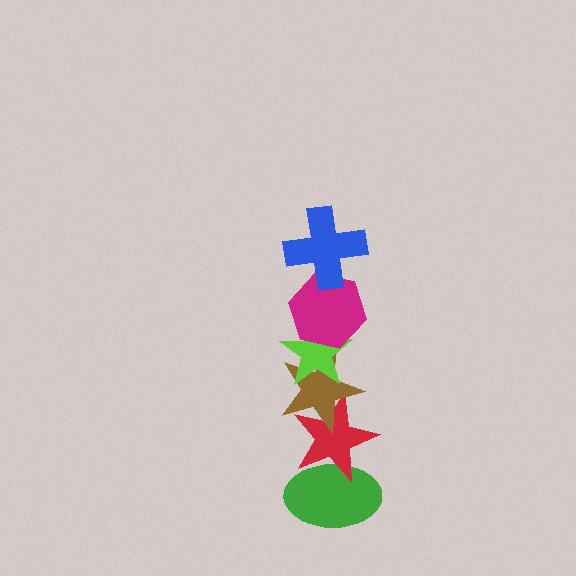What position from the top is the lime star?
The lime star is 3rd from the top.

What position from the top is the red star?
The red star is 5th from the top.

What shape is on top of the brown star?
The lime star is on top of the brown star.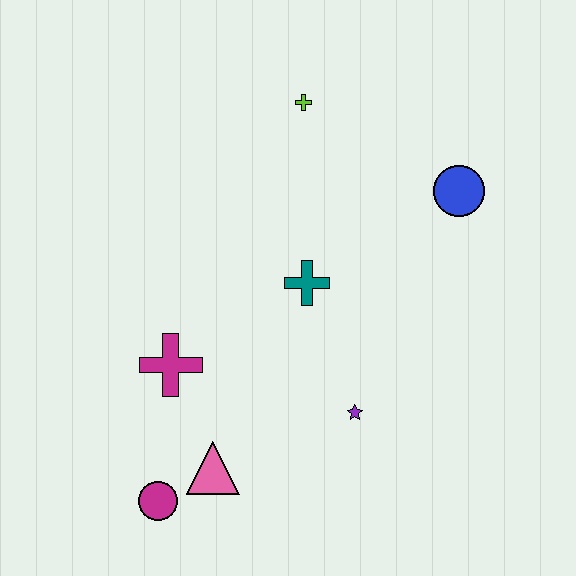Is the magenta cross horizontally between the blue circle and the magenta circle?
Yes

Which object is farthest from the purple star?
The lime cross is farthest from the purple star.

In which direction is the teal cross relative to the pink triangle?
The teal cross is above the pink triangle.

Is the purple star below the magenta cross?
Yes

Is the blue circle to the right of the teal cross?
Yes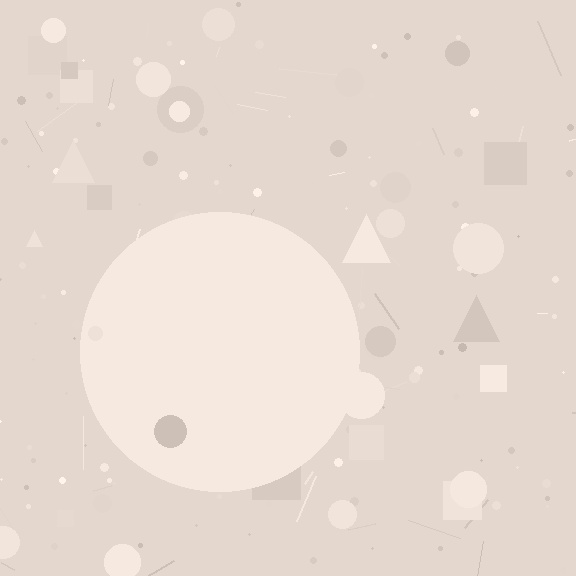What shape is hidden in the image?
A circle is hidden in the image.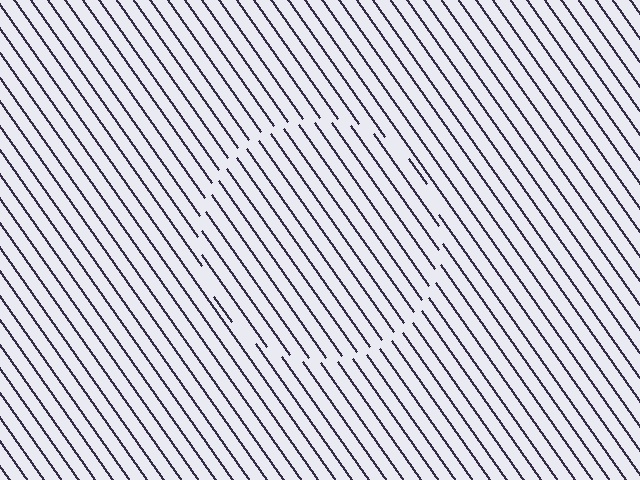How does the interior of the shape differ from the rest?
The interior of the shape contains the same grating, shifted by half a period — the contour is defined by the phase discontinuity where line-ends from the inner and outer gratings abut.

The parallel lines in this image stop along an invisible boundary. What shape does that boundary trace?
An illusory circle. The interior of the shape contains the same grating, shifted by half a period — the contour is defined by the phase discontinuity where line-ends from the inner and outer gratings abut.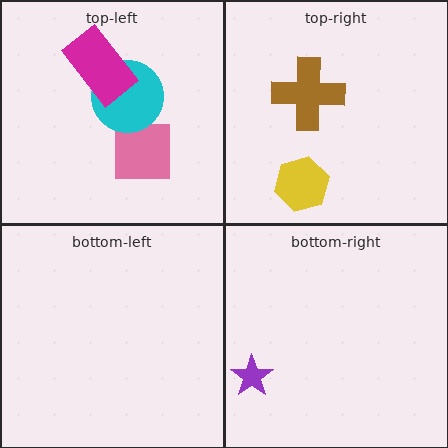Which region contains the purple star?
The bottom-right region.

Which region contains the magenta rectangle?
The top-left region.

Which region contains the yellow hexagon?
The top-right region.